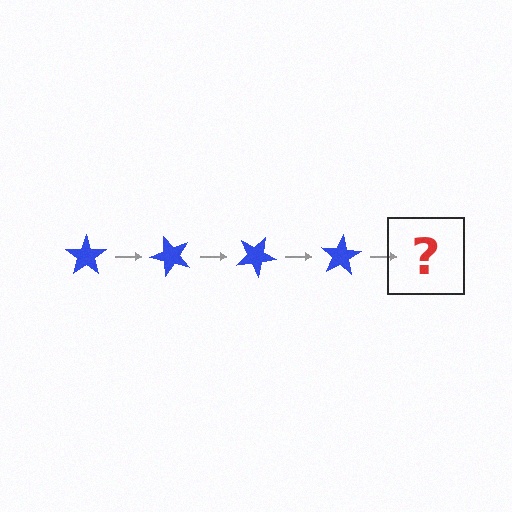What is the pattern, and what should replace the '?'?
The pattern is that the star rotates 50 degrees each step. The '?' should be a blue star rotated 200 degrees.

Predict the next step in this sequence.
The next step is a blue star rotated 200 degrees.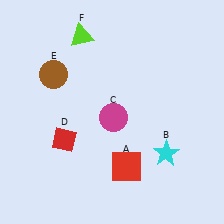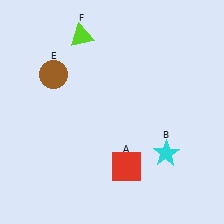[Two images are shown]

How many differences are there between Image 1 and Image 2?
There are 2 differences between the two images.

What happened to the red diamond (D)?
The red diamond (D) was removed in Image 2. It was in the bottom-left area of Image 1.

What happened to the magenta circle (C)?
The magenta circle (C) was removed in Image 2. It was in the bottom-right area of Image 1.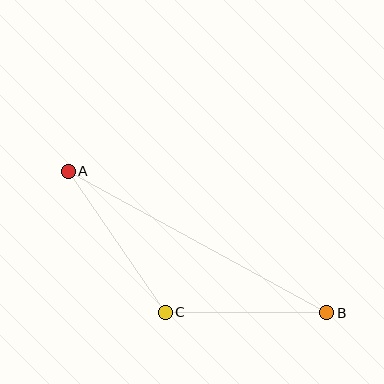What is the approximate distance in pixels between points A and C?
The distance between A and C is approximately 171 pixels.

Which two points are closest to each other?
Points B and C are closest to each other.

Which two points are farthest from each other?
Points A and B are farthest from each other.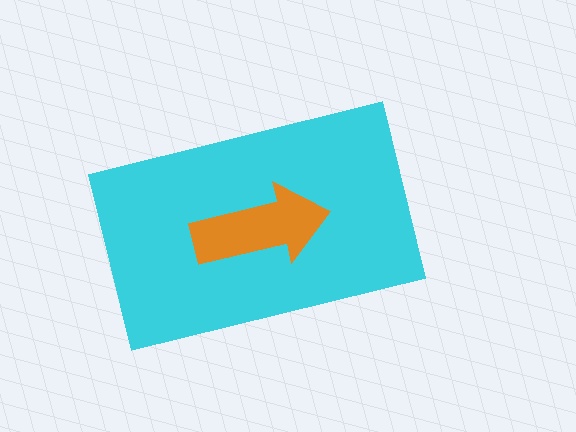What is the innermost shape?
The orange arrow.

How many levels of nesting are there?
2.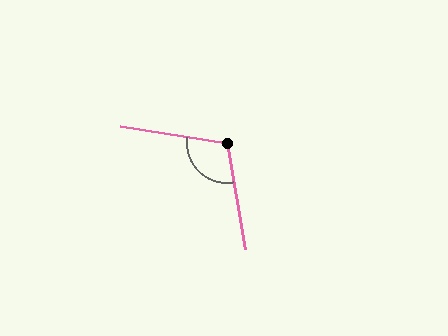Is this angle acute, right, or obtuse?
It is obtuse.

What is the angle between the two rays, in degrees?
Approximately 109 degrees.